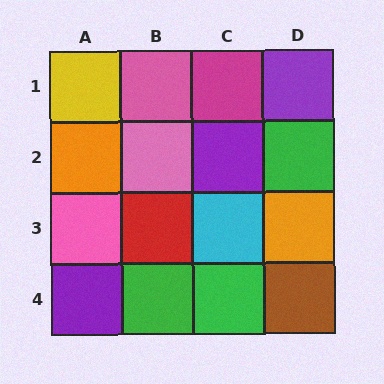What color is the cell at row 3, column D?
Orange.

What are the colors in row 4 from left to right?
Purple, green, green, brown.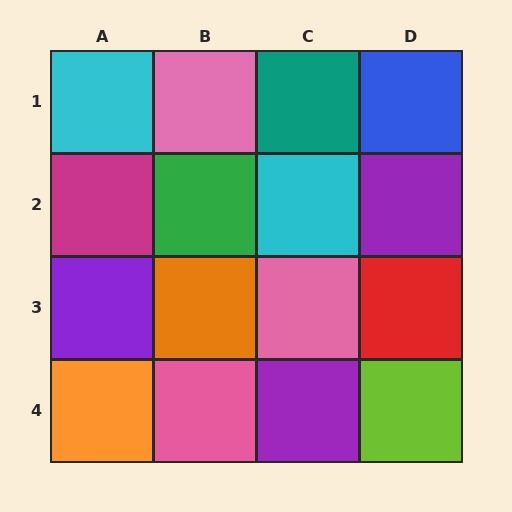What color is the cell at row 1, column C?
Teal.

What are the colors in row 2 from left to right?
Magenta, green, cyan, purple.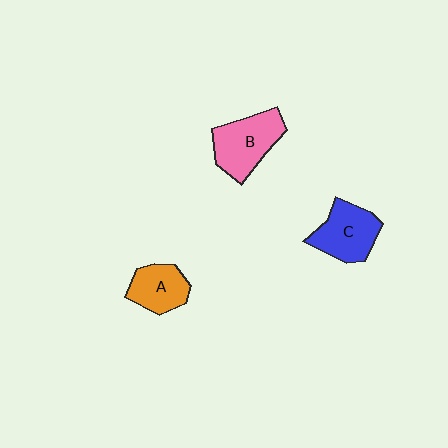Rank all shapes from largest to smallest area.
From largest to smallest: B (pink), C (blue), A (orange).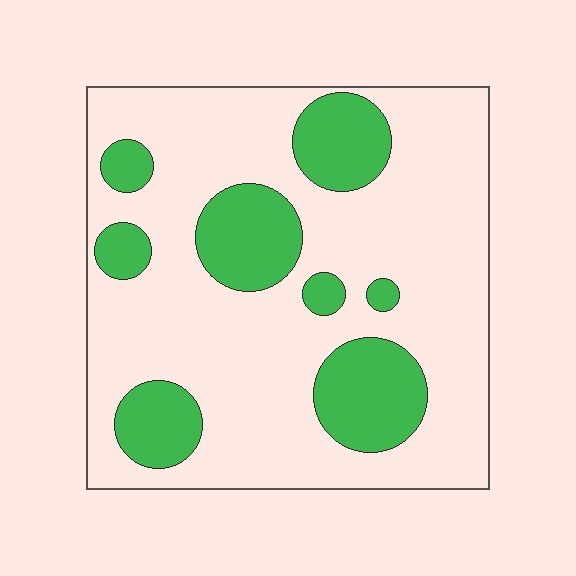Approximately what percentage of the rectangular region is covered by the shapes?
Approximately 25%.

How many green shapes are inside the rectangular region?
8.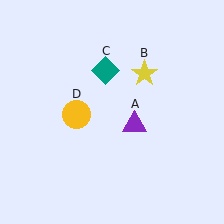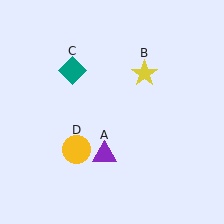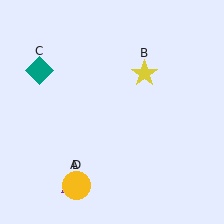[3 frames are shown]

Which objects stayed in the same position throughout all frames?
Yellow star (object B) remained stationary.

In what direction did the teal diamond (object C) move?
The teal diamond (object C) moved left.